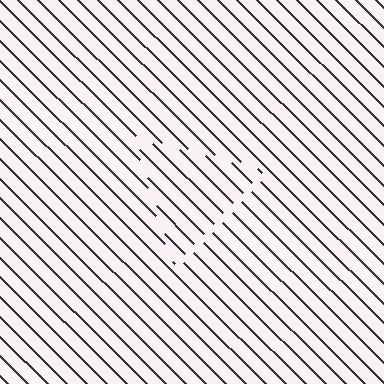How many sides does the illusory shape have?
3 sides — the line-ends trace a triangle.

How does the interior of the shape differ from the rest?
The interior of the shape contains the same grating, shifted by half a period — the contour is defined by the phase discontinuity where line-ends from the inner and outer gratings abut.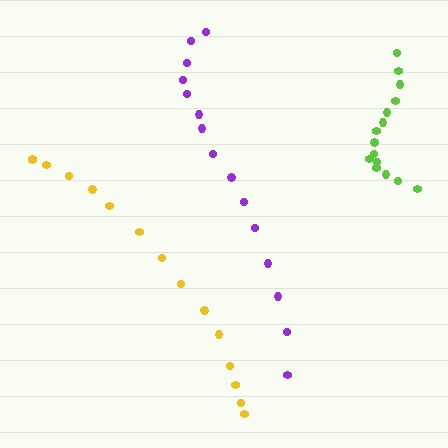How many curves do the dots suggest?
There are 3 distinct paths.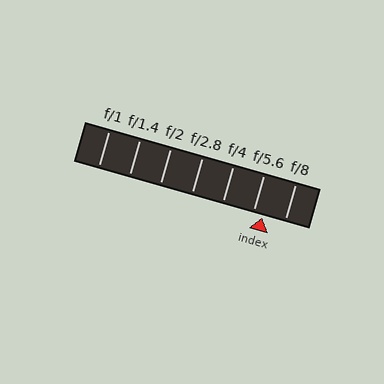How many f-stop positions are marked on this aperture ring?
There are 7 f-stop positions marked.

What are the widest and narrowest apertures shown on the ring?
The widest aperture shown is f/1 and the narrowest is f/8.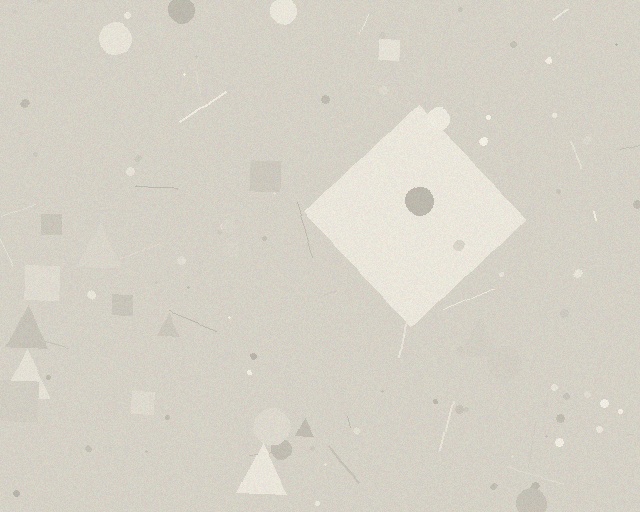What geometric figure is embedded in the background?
A diamond is embedded in the background.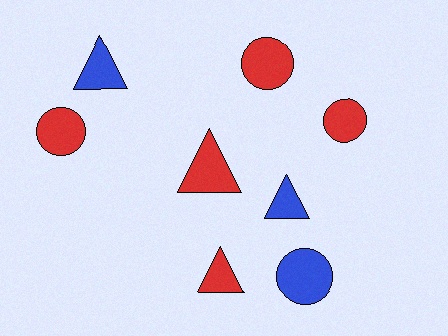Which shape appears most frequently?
Triangle, with 4 objects.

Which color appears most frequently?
Red, with 5 objects.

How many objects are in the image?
There are 8 objects.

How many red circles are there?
There are 3 red circles.